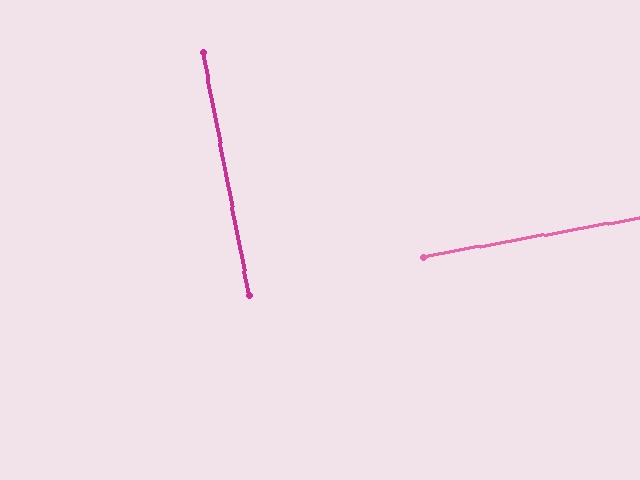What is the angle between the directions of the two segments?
Approximately 90 degrees.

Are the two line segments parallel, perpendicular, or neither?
Perpendicular — they meet at approximately 90°.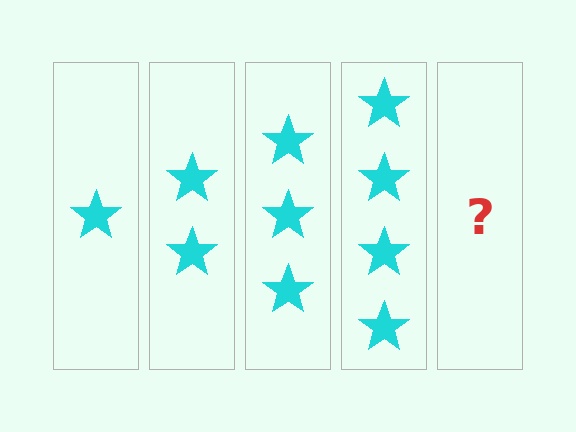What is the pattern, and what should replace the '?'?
The pattern is that each step adds one more star. The '?' should be 5 stars.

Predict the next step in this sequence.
The next step is 5 stars.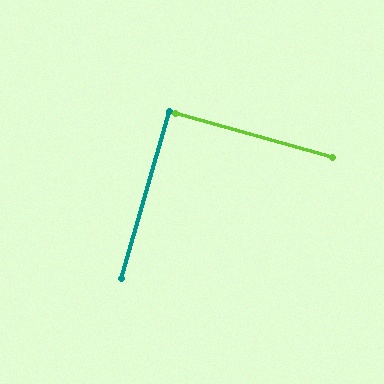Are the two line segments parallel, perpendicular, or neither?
Perpendicular — they meet at approximately 90°.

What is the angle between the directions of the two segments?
Approximately 90 degrees.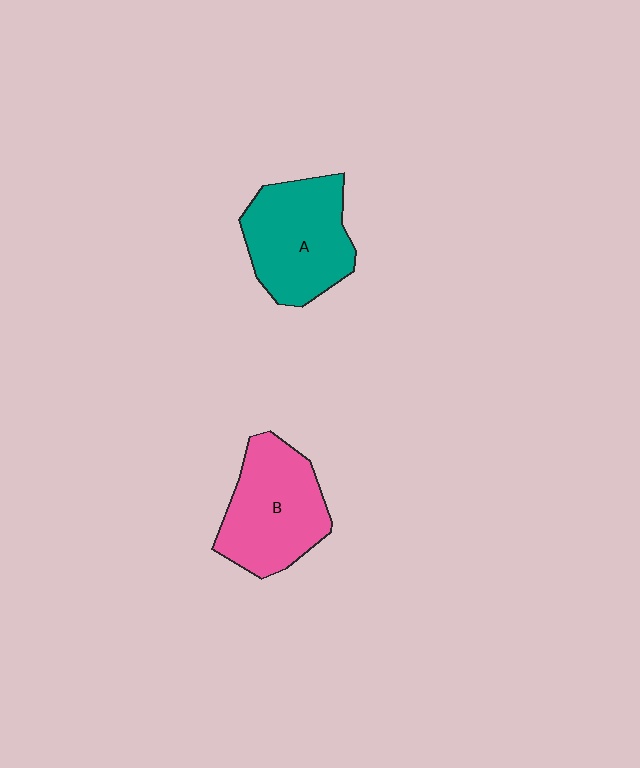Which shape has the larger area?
Shape A (teal).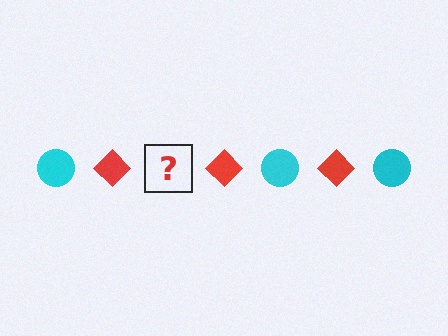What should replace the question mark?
The question mark should be replaced with a cyan circle.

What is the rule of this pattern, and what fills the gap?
The rule is that the pattern alternates between cyan circle and red diamond. The gap should be filled with a cyan circle.